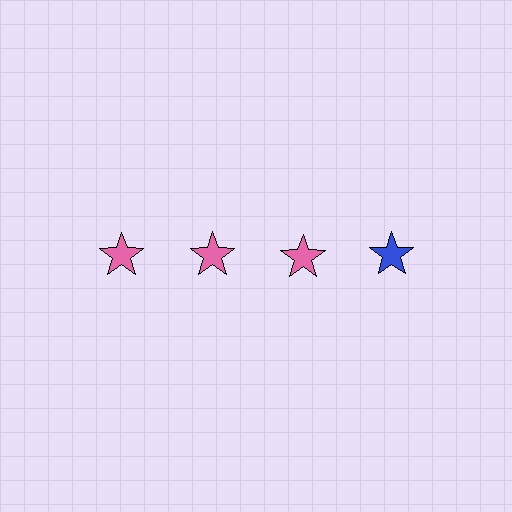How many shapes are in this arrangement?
There are 4 shapes arranged in a grid pattern.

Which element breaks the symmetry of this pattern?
The blue star in the top row, second from right column breaks the symmetry. All other shapes are pink stars.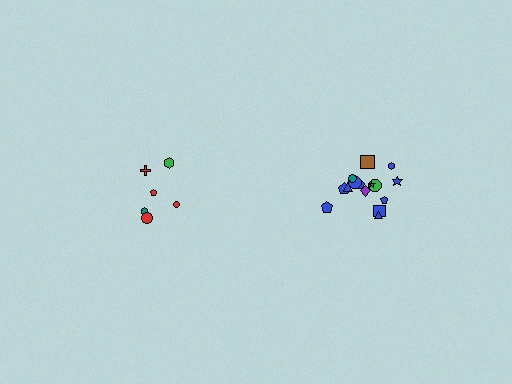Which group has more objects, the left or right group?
The right group.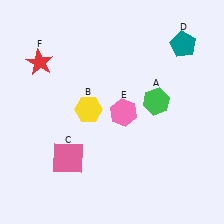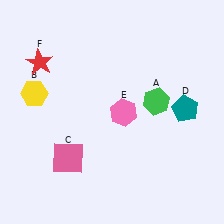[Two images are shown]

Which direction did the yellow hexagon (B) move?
The yellow hexagon (B) moved left.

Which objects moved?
The objects that moved are: the yellow hexagon (B), the teal pentagon (D).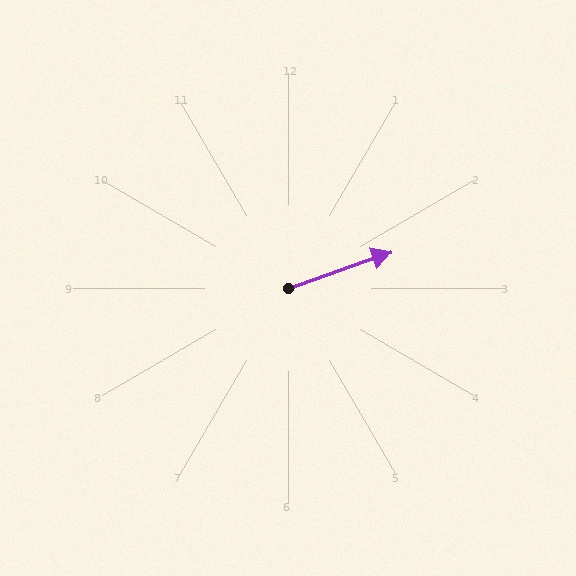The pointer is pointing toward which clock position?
Roughly 2 o'clock.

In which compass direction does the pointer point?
East.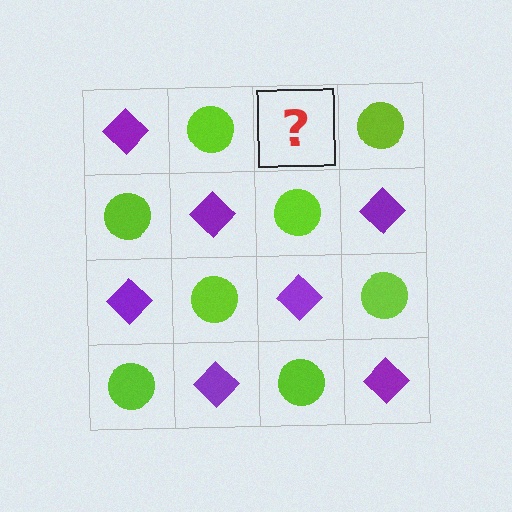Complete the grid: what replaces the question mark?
The question mark should be replaced with a purple diamond.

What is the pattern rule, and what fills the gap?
The rule is that it alternates purple diamond and lime circle in a checkerboard pattern. The gap should be filled with a purple diamond.